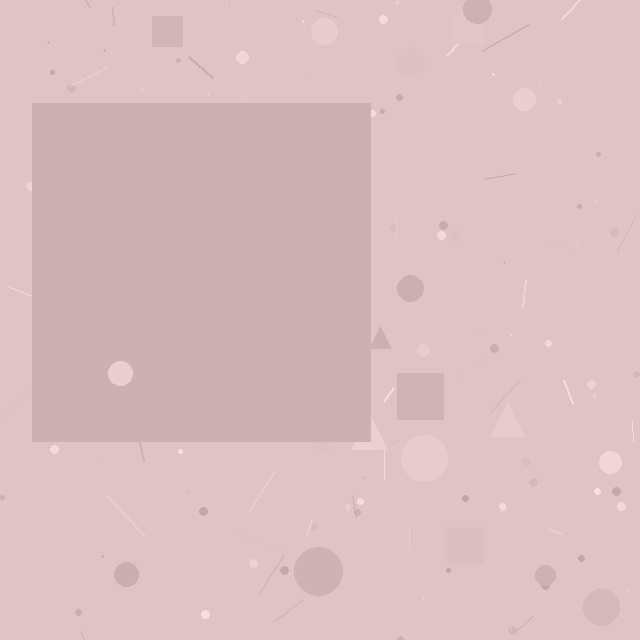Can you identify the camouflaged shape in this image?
The camouflaged shape is a square.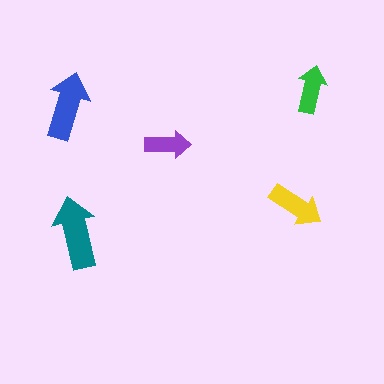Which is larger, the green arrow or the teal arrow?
The teal one.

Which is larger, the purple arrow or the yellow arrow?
The yellow one.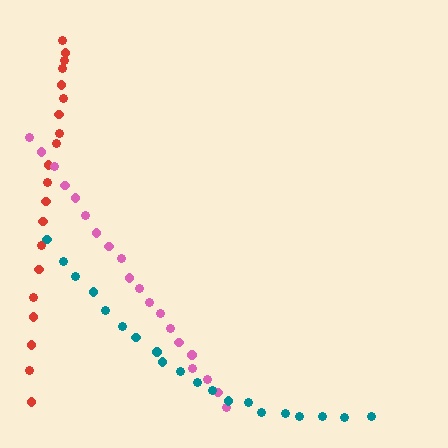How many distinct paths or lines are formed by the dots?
There are 3 distinct paths.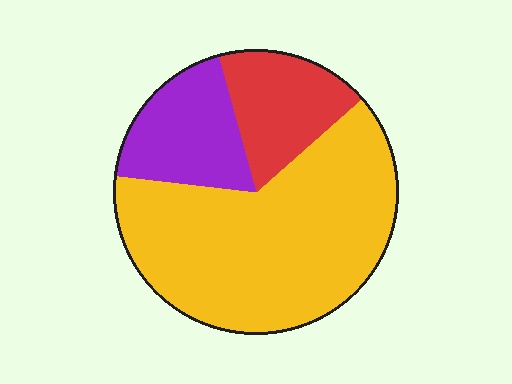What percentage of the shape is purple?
Purple covers about 20% of the shape.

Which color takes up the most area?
Yellow, at roughly 65%.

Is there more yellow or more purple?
Yellow.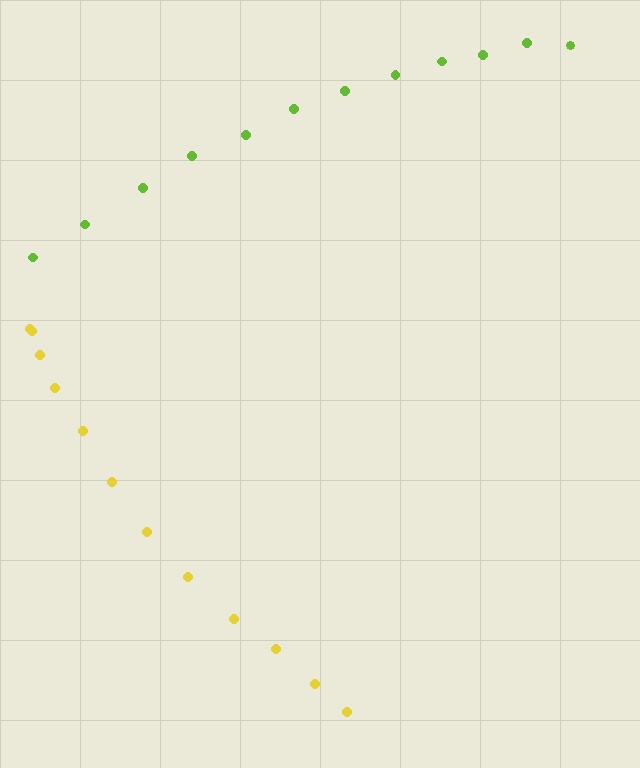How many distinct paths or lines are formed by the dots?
There are 2 distinct paths.